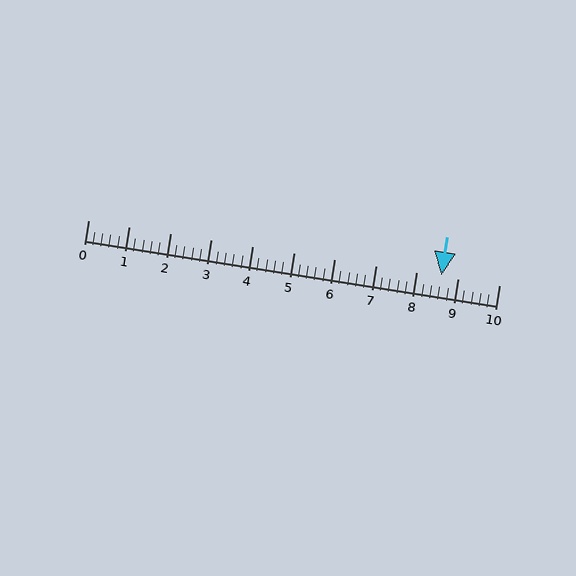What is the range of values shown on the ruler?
The ruler shows values from 0 to 10.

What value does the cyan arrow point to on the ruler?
The cyan arrow points to approximately 8.6.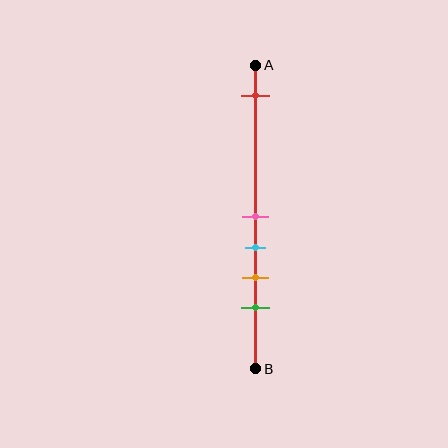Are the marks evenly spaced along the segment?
No, the marks are not evenly spaced.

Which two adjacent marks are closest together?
The pink and cyan marks are the closest adjacent pair.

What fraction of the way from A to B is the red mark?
The red mark is approximately 10% (0.1) of the way from A to B.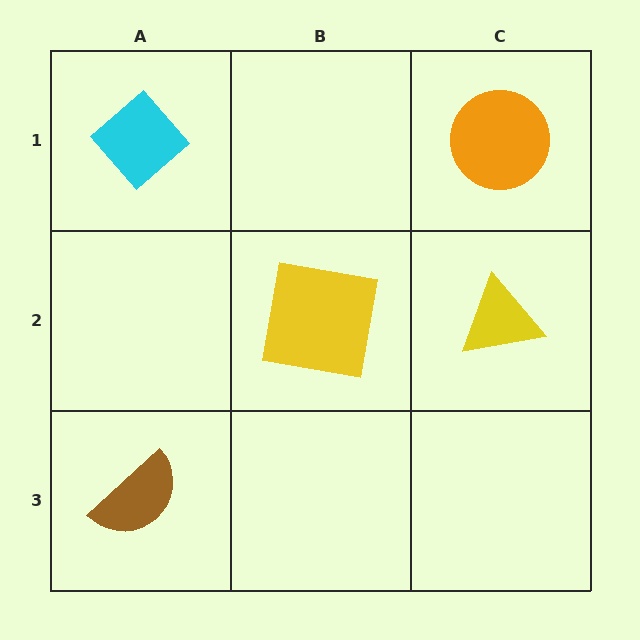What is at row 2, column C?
A yellow triangle.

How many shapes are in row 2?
2 shapes.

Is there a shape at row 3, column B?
No, that cell is empty.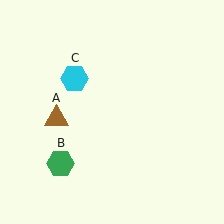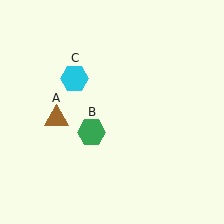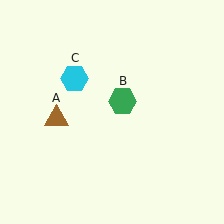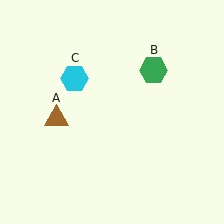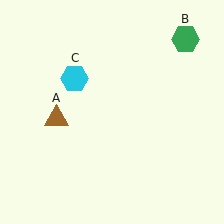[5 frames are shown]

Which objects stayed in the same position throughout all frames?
Brown triangle (object A) and cyan hexagon (object C) remained stationary.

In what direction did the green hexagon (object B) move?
The green hexagon (object B) moved up and to the right.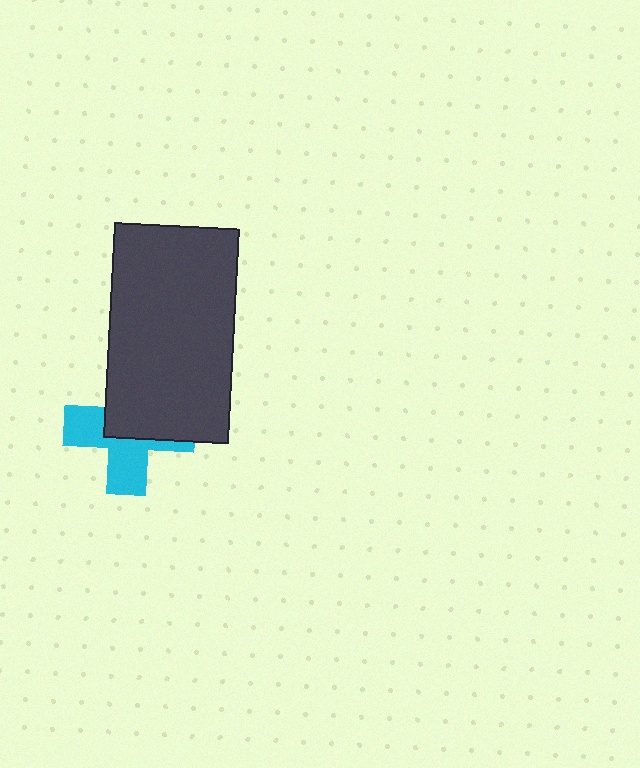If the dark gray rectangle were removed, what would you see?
You would see the complete cyan cross.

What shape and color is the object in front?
The object in front is a dark gray rectangle.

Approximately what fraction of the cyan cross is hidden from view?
Roughly 52% of the cyan cross is hidden behind the dark gray rectangle.